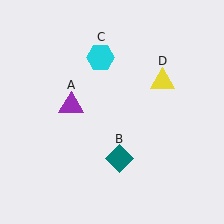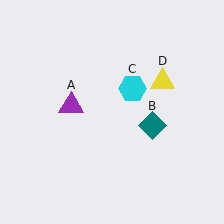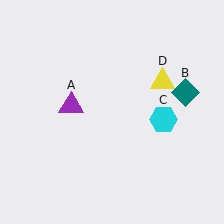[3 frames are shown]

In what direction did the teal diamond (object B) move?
The teal diamond (object B) moved up and to the right.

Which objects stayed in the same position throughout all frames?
Purple triangle (object A) and yellow triangle (object D) remained stationary.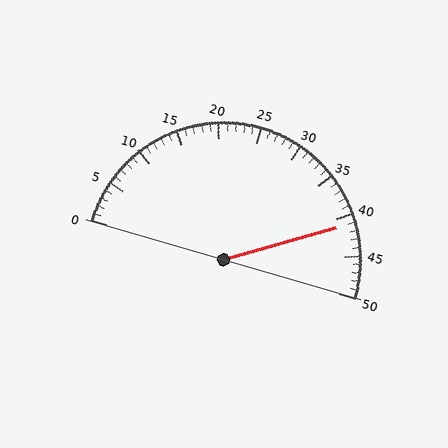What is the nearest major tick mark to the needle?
The nearest major tick mark is 40.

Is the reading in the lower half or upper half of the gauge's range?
The reading is in the upper half of the range (0 to 50).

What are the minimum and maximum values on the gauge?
The gauge ranges from 0 to 50.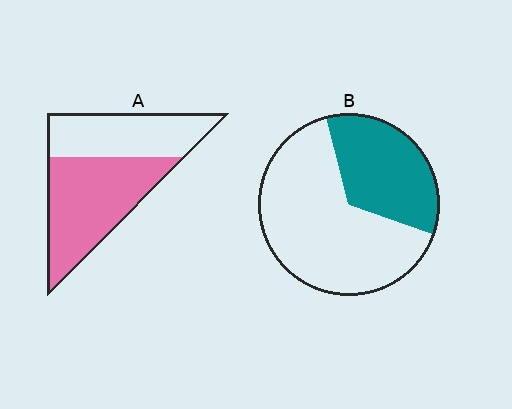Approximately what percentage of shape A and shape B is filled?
A is approximately 60% and B is approximately 35%.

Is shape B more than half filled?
No.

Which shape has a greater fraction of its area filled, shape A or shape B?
Shape A.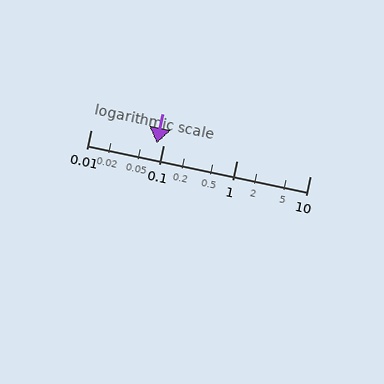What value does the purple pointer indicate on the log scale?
The pointer indicates approximately 0.081.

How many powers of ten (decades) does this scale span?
The scale spans 3 decades, from 0.01 to 10.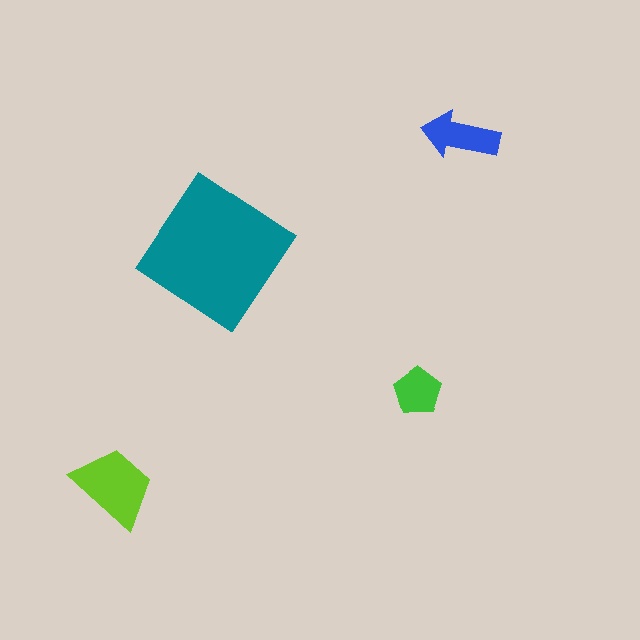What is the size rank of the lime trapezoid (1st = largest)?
2nd.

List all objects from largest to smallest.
The teal diamond, the lime trapezoid, the blue arrow, the green pentagon.